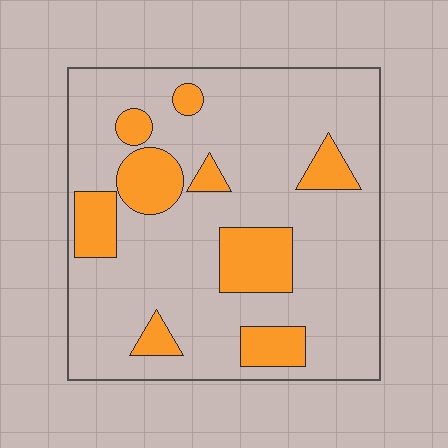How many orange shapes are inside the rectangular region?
9.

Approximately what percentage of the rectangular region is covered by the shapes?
Approximately 20%.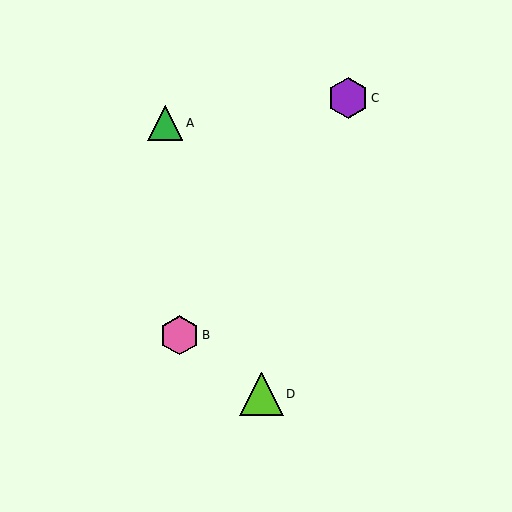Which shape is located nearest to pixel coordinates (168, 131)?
The green triangle (labeled A) at (165, 123) is nearest to that location.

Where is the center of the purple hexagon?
The center of the purple hexagon is at (348, 98).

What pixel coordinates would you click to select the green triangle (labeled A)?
Click at (165, 123) to select the green triangle A.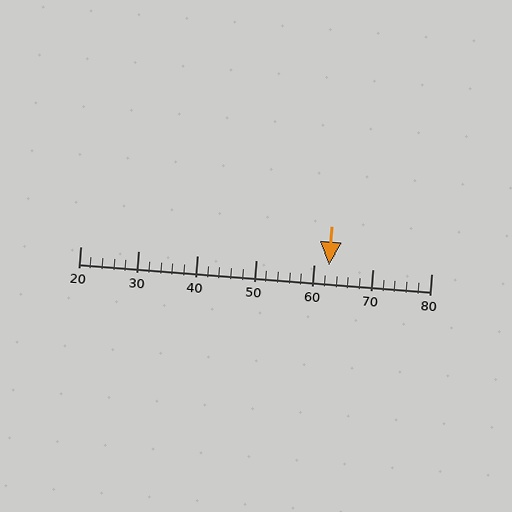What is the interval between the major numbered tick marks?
The major tick marks are spaced 10 units apart.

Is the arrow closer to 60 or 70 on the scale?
The arrow is closer to 60.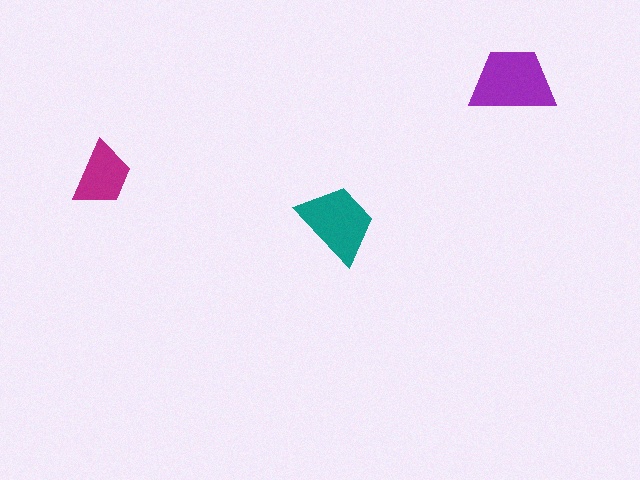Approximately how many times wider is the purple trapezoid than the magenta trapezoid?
About 1.5 times wider.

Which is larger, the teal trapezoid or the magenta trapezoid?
The teal one.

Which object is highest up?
The purple trapezoid is topmost.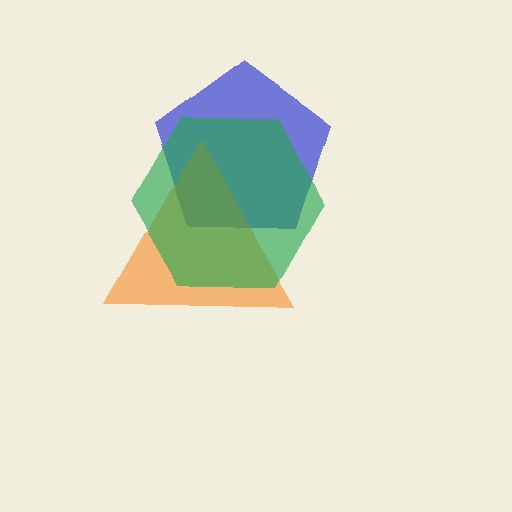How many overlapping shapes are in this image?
There are 3 overlapping shapes in the image.